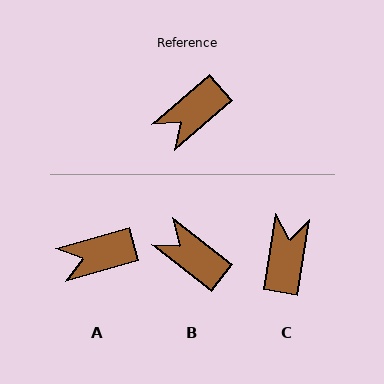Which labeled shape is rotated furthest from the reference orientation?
C, about 140 degrees away.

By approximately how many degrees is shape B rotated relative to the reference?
Approximately 79 degrees clockwise.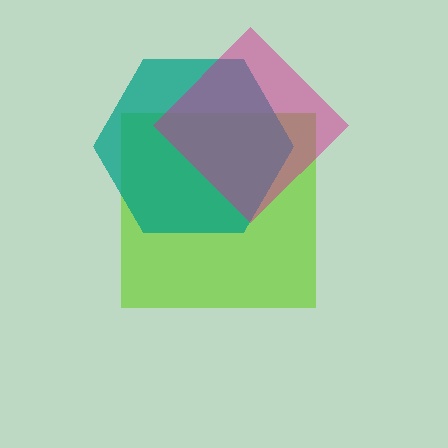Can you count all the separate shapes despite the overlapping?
Yes, there are 3 separate shapes.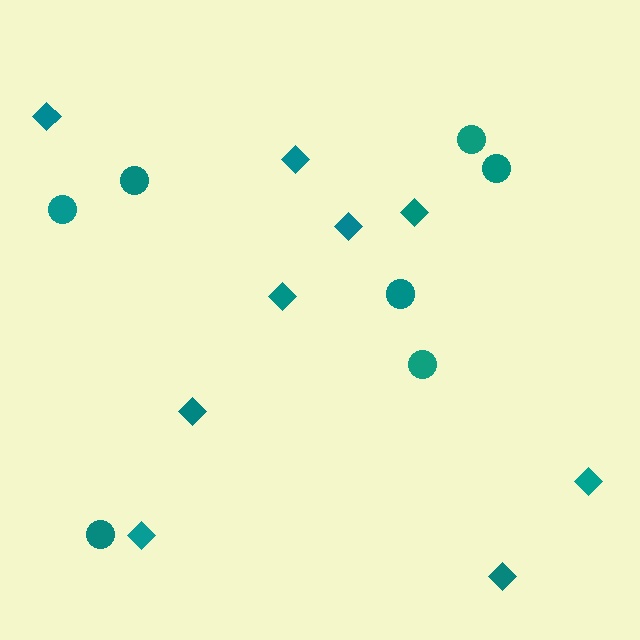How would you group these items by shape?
There are 2 groups: one group of circles (7) and one group of diamonds (9).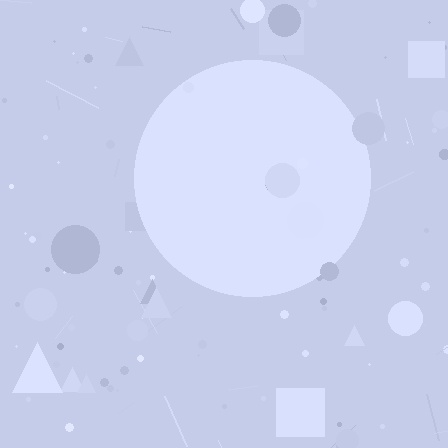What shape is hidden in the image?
A circle is hidden in the image.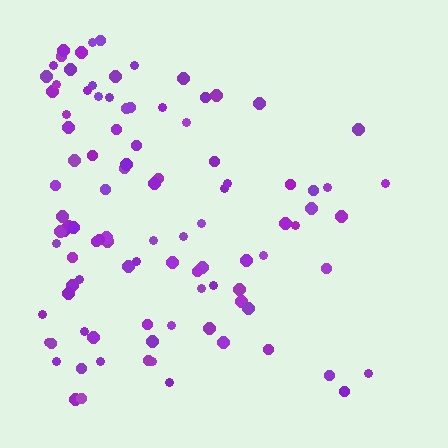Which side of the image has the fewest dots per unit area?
The right.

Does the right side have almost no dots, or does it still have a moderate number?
Still a moderate number, just noticeably fewer than the left.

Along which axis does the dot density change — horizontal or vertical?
Horizontal.